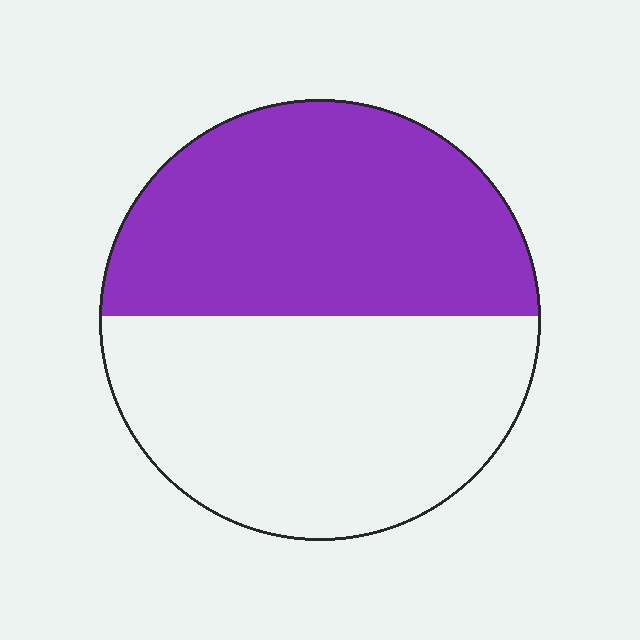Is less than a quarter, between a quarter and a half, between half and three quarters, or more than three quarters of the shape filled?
Between a quarter and a half.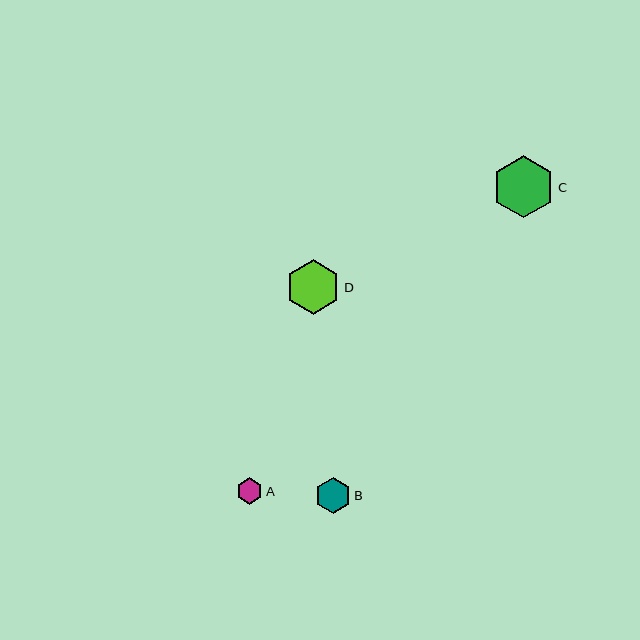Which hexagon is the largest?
Hexagon C is the largest with a size of approximately 62 pixels.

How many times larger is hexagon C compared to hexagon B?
Hexagon C is approximately 1.7 times the size of hexagon B.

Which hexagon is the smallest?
Hexagon A is the smallest with a size of approximately 26 pixels.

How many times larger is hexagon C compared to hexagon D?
Hexagon C is approximately 1.1 times the size of hexagon D.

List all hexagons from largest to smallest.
From largest to smallest: C, D, B, A.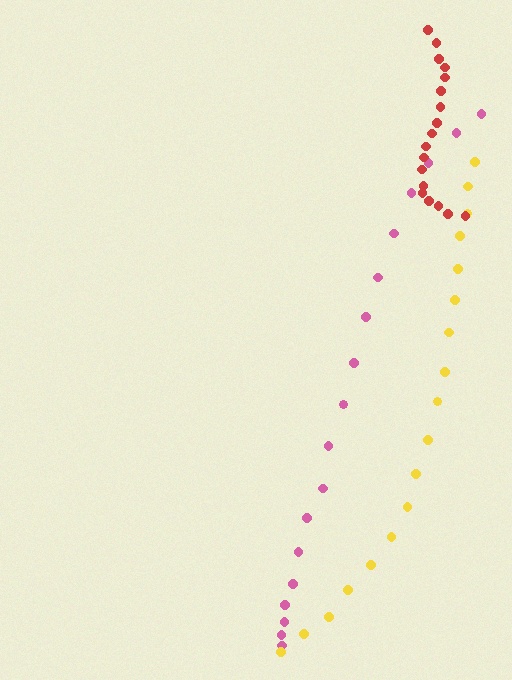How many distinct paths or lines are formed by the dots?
There are 3 distinct paths.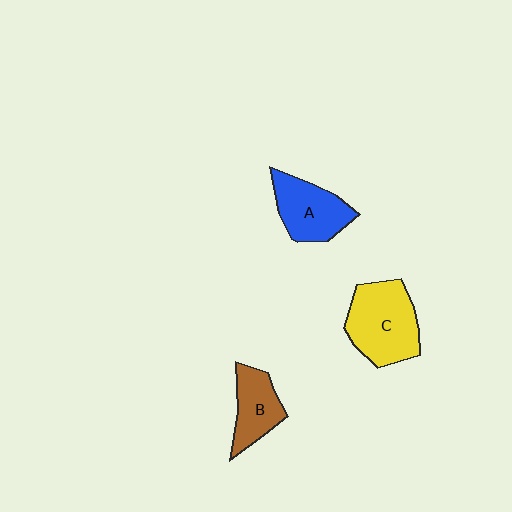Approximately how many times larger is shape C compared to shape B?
Approximately 1.6 times.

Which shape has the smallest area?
Shape B (brown).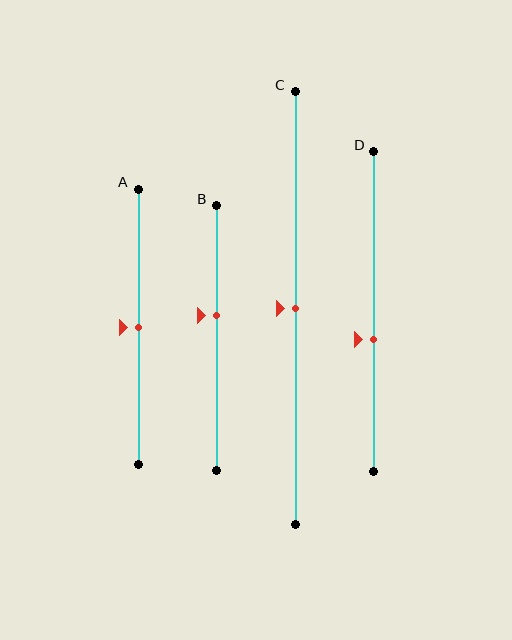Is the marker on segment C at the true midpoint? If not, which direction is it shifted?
Yes, the marker on segment C is at the true midpoint.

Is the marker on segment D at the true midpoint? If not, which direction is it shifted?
No, the marker on segment D is shifted downward by about 9% of the segment length.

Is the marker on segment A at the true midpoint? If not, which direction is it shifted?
Yes, the marker on segment A is at the true midpoint.